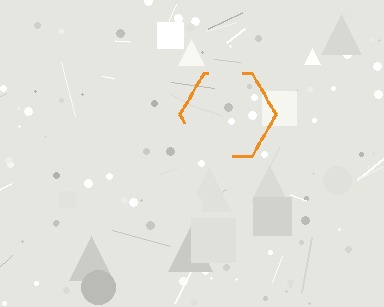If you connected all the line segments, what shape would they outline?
They would outline a hexagon.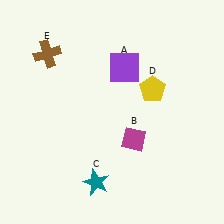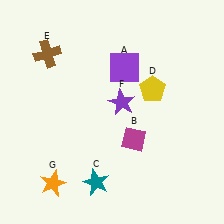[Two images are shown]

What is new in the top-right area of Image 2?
A purple star (F) was added in the top-right area of Image 2.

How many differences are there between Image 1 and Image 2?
There are 2 differences between the two images.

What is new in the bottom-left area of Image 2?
An orange star (G) was added in the bottom-left area of Image 2.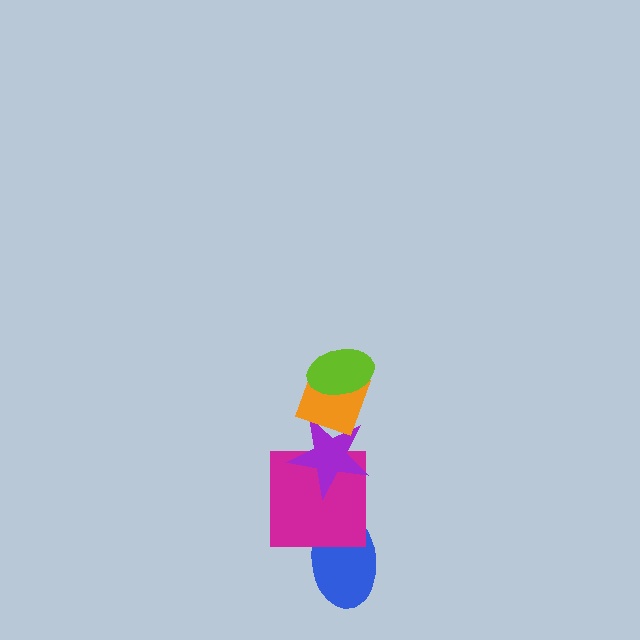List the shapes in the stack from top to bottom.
From top to bottom: the lime ellipse, the orange diamond, the purple star, the magenta square, the blue ellipse.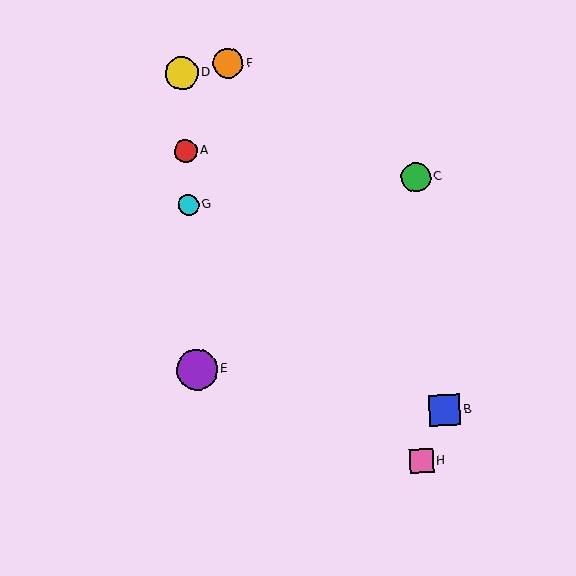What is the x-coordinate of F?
Object F is at x≈228.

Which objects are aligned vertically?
Objects A, D, E, G are aligned vertically.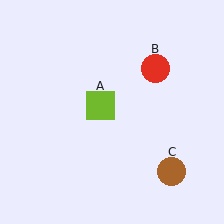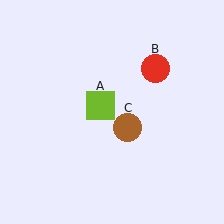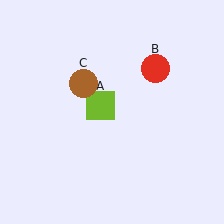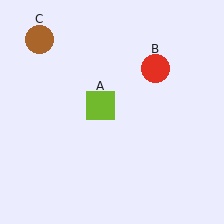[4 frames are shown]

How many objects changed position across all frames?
1 object changed position: brown circle (object C).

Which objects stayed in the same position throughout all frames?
Lime square (object A) and red circle (object B) remained stationary.